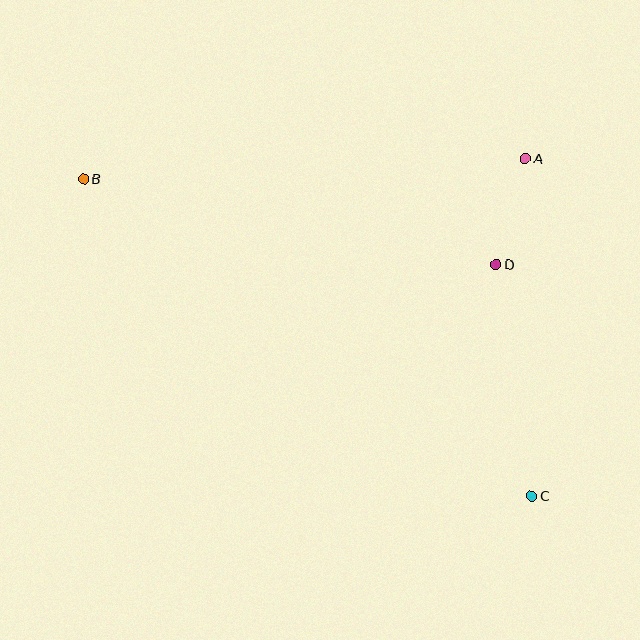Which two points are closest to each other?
Points A and D are closest to each other.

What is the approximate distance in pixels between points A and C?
The distance between A and C is approximately 337 pixels.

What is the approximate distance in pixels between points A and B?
The distance between A and B is approximately 443 pixels.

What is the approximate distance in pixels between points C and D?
The distance between C and D is approximately 234 pixels.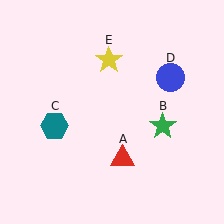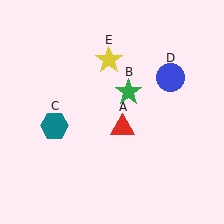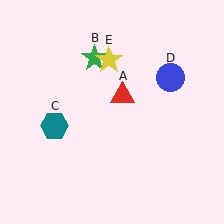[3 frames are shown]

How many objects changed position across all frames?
2 objects changed position: red triangle (object A), green star (object B).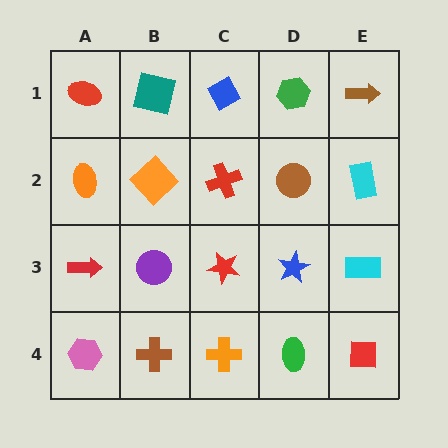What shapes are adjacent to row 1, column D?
A brown circle (row 2, column D), a blue diamond (row 1, column C), a brown arrow (row 1, column E).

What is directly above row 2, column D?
A green hexagon.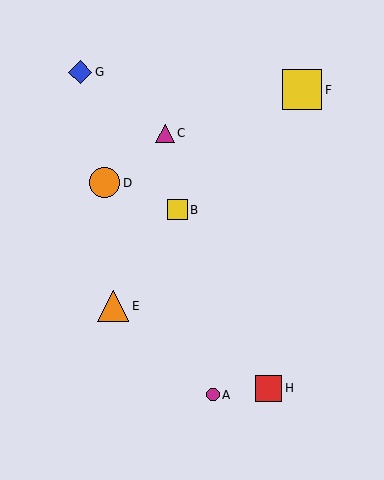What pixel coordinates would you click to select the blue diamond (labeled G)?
Click at (80, 72) to select the blue diamond G.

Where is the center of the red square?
The center of the red square is at (268, 388).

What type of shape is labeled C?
Shape C is a magenta triangle.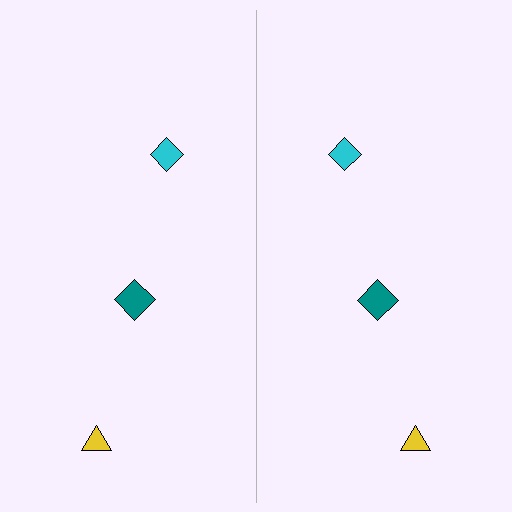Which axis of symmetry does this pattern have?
The pattern has a vertical axis of symmetry running through the center of the image.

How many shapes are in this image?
There are 6 shapes in this image.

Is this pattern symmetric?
Yes, this pattern has bilateral (reflection) symmetry.